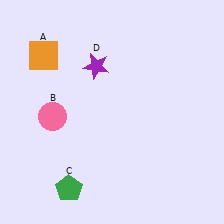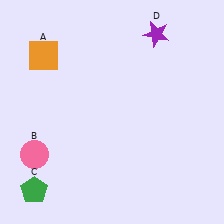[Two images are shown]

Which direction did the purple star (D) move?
The purple star (D) moved right.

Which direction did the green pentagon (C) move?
The green pentagon (C) moved left.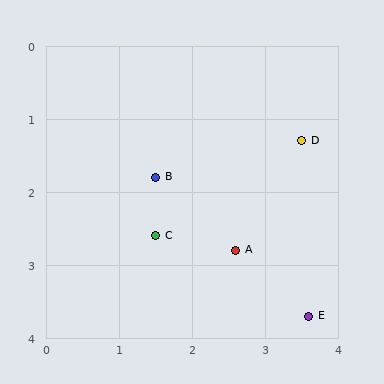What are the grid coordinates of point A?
Point A is at approximately (2.6, 2.8).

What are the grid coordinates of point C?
Point C is at approximately (1.5, 2.6).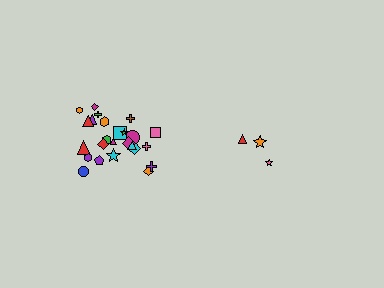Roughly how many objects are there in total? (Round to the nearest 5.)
Roughly 30 objects in total.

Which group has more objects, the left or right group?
The left group.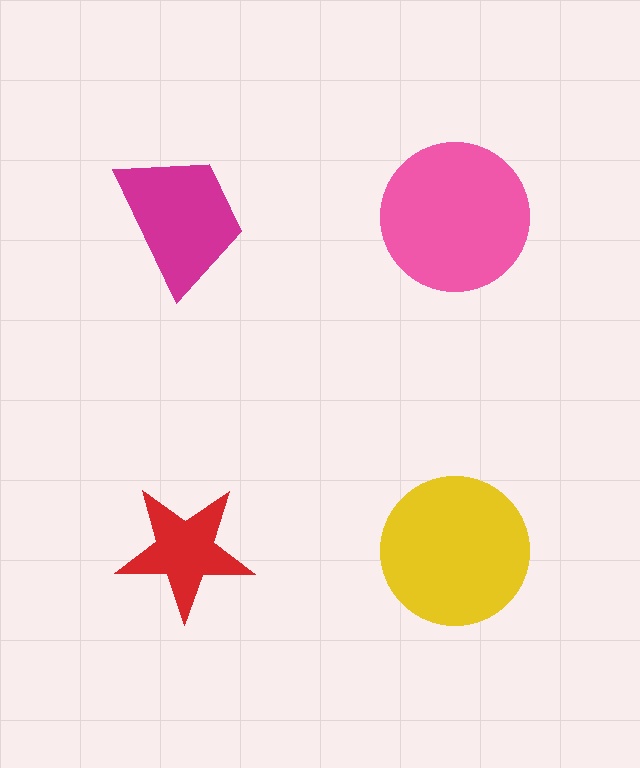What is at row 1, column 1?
A magenta trapezoid.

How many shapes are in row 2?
2 shapes.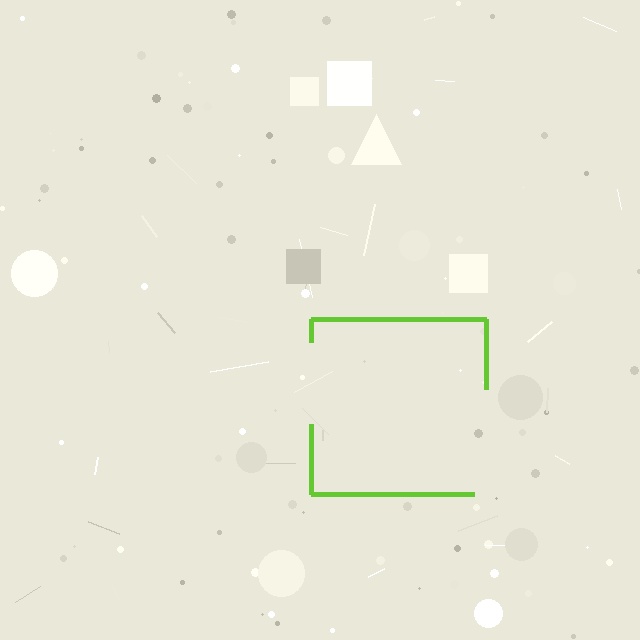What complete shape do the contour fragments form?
The contour fragments form a square.